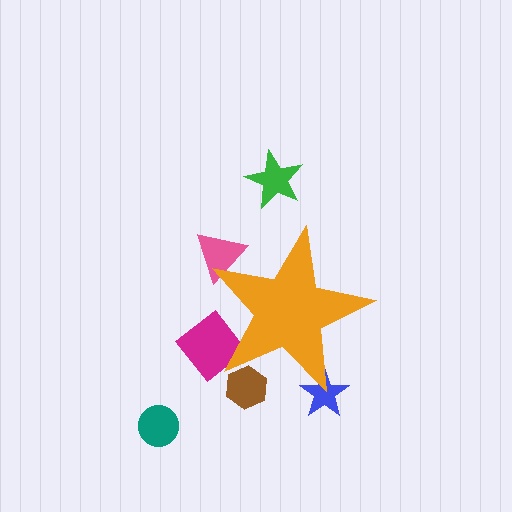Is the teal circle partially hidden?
No, the teal circle is fully visible.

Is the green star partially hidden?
No, the green star is fully visible.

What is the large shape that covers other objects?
An orange star.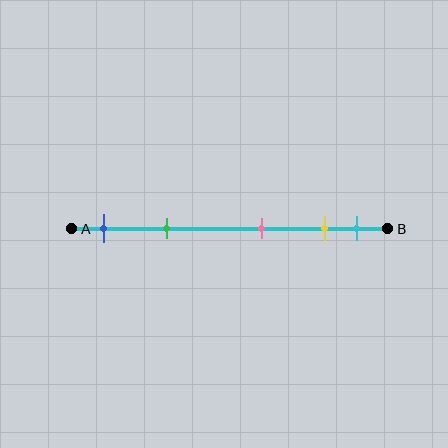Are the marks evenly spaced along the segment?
No, the marks are not evenly spaced.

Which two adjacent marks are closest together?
The yellow and cyan marks are the closest adjacent pair.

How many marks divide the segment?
There are 5 marks dividing the segment.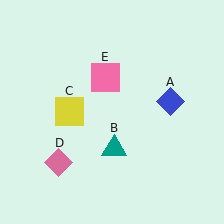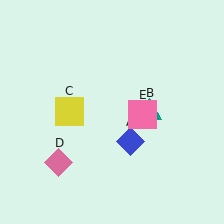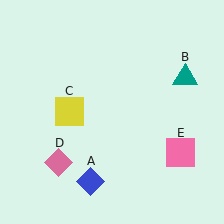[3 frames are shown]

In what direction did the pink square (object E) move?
The pink square (object E) moved down and to the right.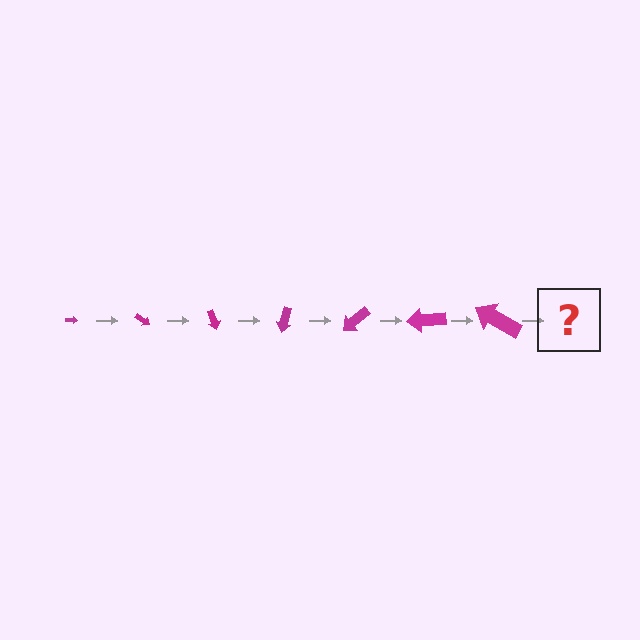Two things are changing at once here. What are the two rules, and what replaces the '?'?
The two rules are that the arrow grows larger each step and it rotates 35 degrees each step. The '?' should be an arrow, larger than the previous one and rotated 245 degrees from the start.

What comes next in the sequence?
The next element should be an arrow, larger than the previous one and rotated 245 degrees from the start.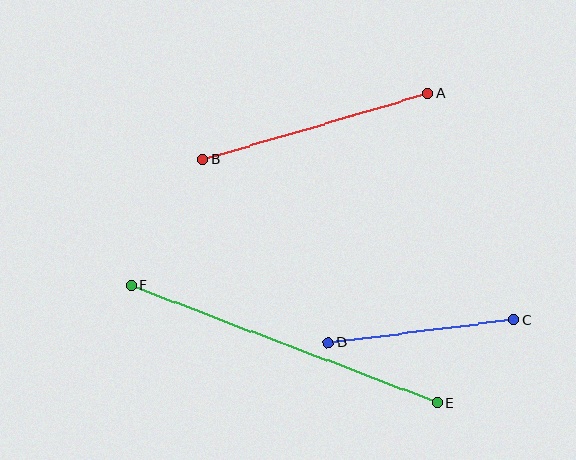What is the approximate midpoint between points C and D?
The midpoint is at approximately (421, 331) pixels.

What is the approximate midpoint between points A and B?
The midpoint is at approximately (315, 126) pixels.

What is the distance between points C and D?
The distance is approximately 187 pixels.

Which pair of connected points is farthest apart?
Points E and F are farthest apart.